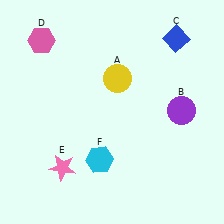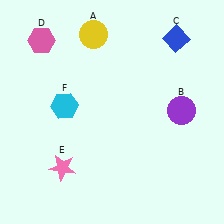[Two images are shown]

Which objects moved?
The objects that moved are: the yellow circle (A), the cyan hexagon (F).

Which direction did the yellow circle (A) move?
The yellow circle (A) moved up.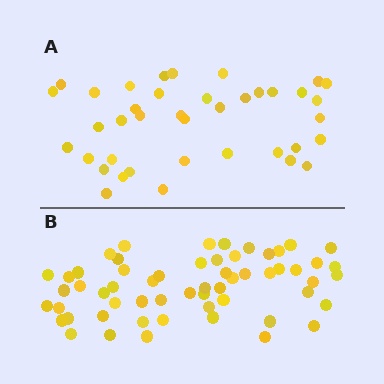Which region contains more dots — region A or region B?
Region B (the bottom region) has more dots.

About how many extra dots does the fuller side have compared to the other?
Region B has approximately 20 more dots than region A.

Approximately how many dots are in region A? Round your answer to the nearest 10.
About 40 dots. (The exact count is 39, which rounds to 40.)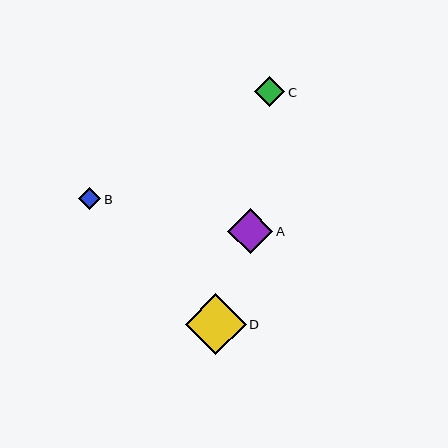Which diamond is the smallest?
Diamond B is the smallest with a size of approximately 22 pixels.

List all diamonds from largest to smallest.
From largest to smallest: D, A, C, B.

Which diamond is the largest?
Diamond D is the largest with a size of approximately 61 pixels.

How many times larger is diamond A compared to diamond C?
Diamond A is approximately 1.5 times the size of diamond C.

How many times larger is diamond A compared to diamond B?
Diamond A is approximately 2.0 times the size of diamond B.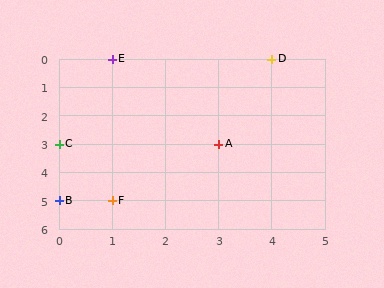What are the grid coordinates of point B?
Point B is at grid coordinates (0, 5).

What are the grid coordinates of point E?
Point E is at grid coordinates (1, 0).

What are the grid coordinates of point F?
Point F is at grid coordinates (1, 5).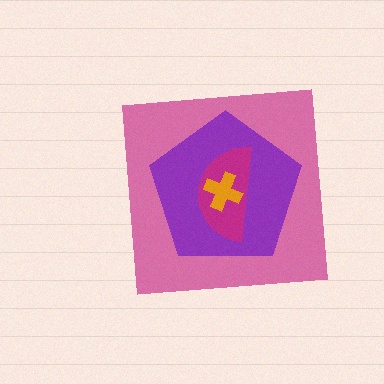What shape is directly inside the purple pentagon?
The magenta semicircle.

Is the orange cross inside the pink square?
Yes.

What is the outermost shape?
The pink square.